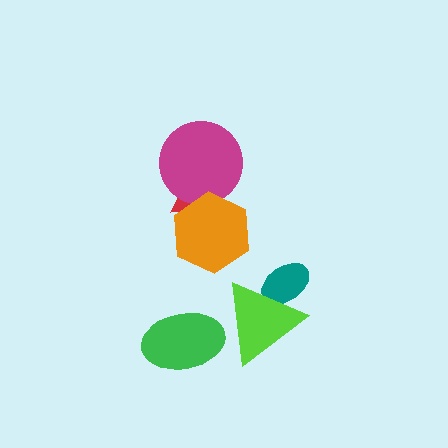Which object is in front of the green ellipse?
The lime triangle is in front of the green ellipse.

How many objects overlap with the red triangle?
2 objects overlap with the red triangle.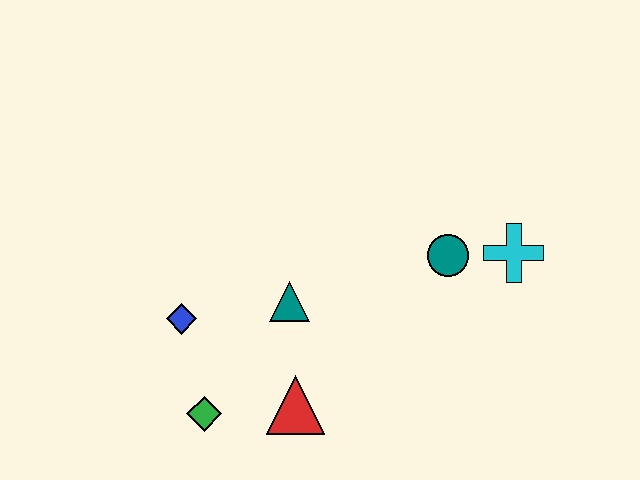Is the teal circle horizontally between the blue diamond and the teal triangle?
No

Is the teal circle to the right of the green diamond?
Yes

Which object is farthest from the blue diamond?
The cyan cross is farthest from the blue diamond.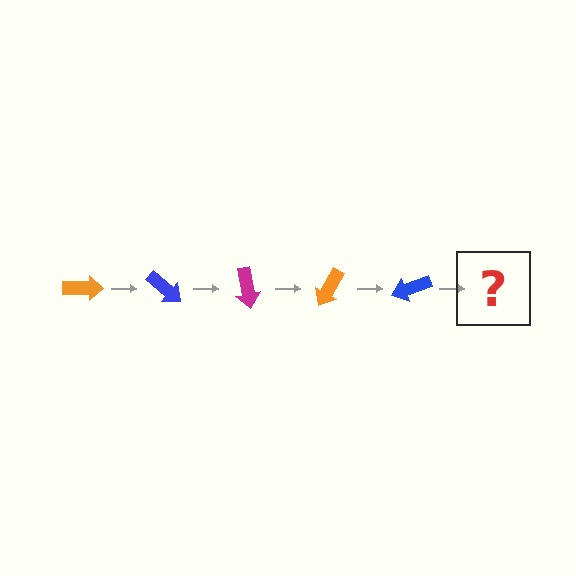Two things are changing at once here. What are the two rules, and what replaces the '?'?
The two rules are that it rotates 40 degrees each step and the color cycles through orange, blue, and magenta. The '?' should be a magenta arrow, rotated 200 degrees from the start.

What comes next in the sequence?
The next element should be a magenta arrow, rotated 200 degrees from the start.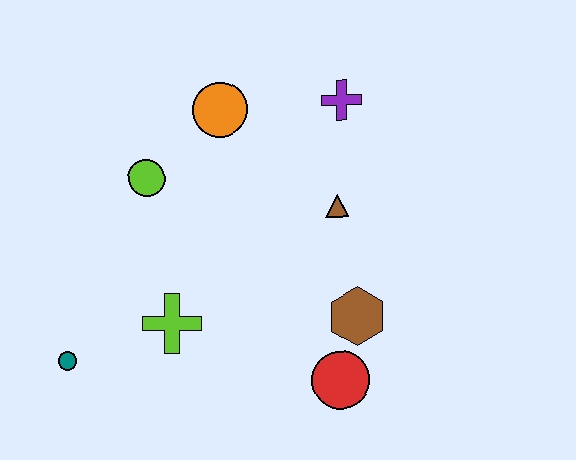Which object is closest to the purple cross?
The brown triangle is closest to the purple cross.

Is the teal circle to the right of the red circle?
No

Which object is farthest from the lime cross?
The purple cross is farthest from the lime cross.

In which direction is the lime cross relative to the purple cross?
The lime cross is below the purple cross.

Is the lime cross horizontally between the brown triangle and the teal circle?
Yes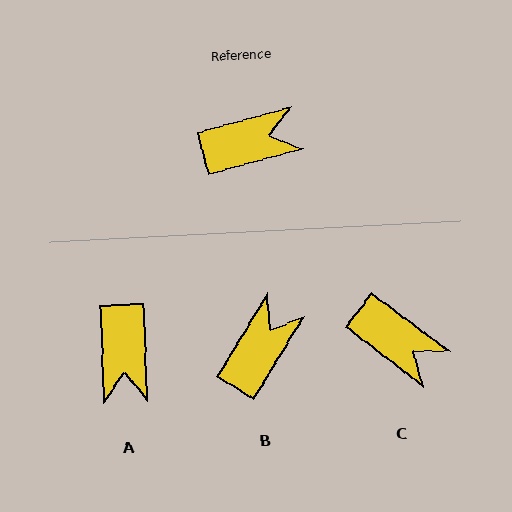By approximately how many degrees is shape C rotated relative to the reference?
Approximately 52 degrees clockwise.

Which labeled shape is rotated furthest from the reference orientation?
A, about 103 degrees away.